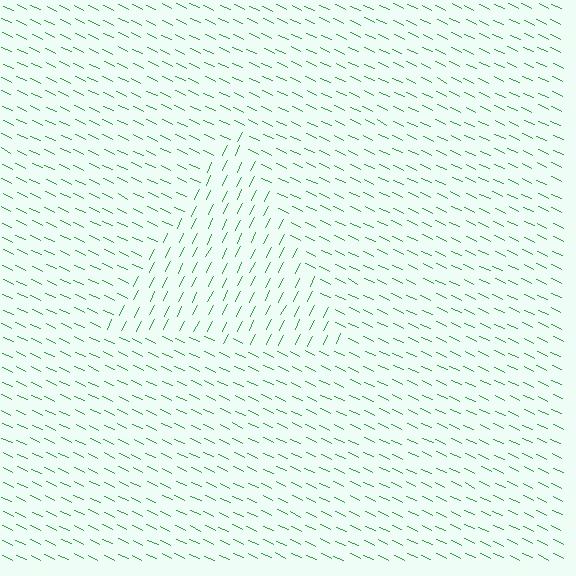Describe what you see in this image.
The image is filled with small green line segments. A triangle region in the image has lines oriented differently from the surrounding lines, creating a visible texture boundary.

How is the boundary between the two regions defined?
The boundary is defined purely by a change in line orientation (approximately 89 degrees difference). All lines are the same color and thickness.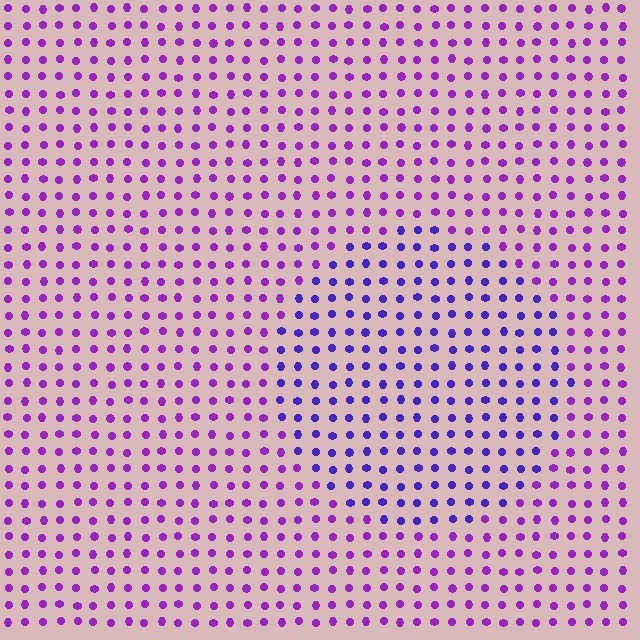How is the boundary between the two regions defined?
The boundary is defined purely by a slight shift in hue (about 32 degrees). Spacing, size, and orientation are identical on both sides.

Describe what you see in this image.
The image is filled with small purple elements in a uniform arrangement. A circle-shaped region is visible where the elements are tinted to a slightly different hue, forming a subtle color boundary.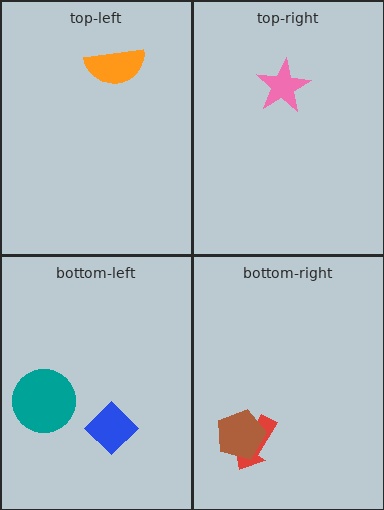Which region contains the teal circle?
The bottom-left region.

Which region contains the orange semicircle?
The top-left region.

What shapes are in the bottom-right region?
The red arrow, the brown pentagon.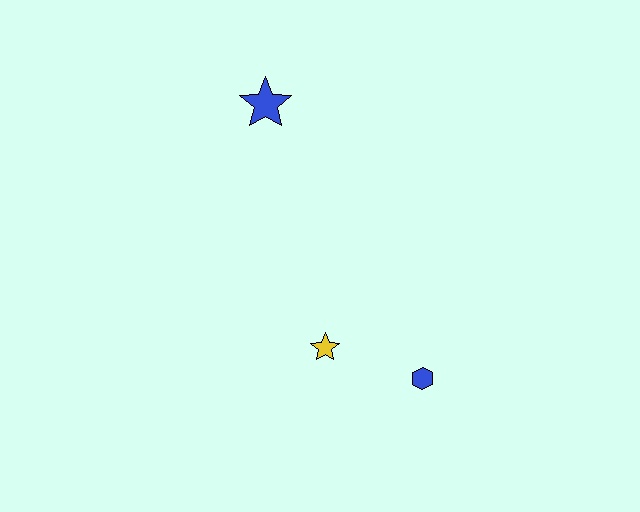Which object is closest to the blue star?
The yellow star is closest to the blue star.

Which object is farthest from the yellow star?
The blue star is farthest from the yellow star.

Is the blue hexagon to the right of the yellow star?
Yes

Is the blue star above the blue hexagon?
Yes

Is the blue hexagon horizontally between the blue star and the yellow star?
No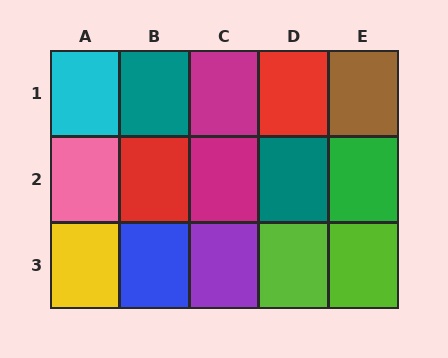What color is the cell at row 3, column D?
Lime.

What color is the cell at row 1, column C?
Magenta.